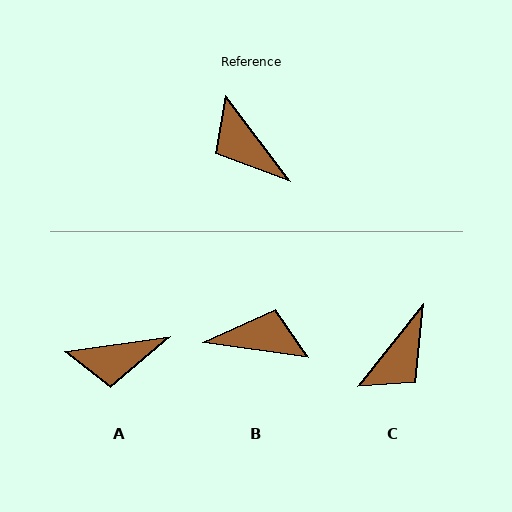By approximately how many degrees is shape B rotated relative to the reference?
Approximately 135 degrees clockwise.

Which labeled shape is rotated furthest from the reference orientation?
B, about 135 degrees away.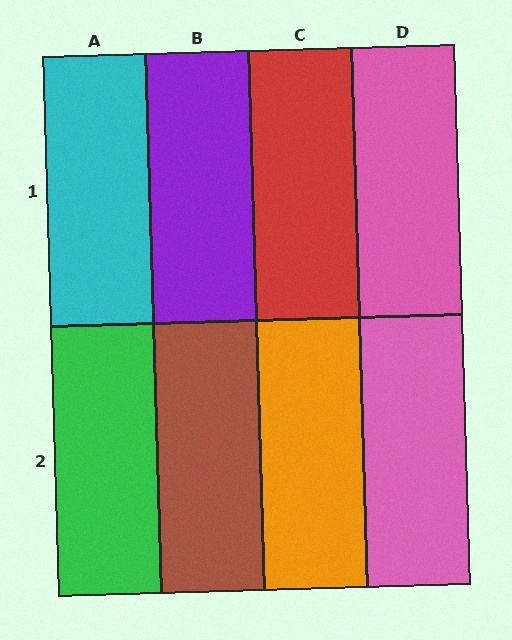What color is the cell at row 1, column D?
Pink.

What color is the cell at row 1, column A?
Cyan.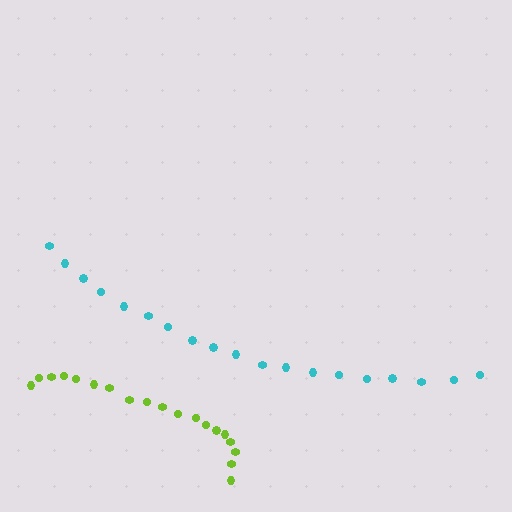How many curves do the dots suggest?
There are 2 distinct paths.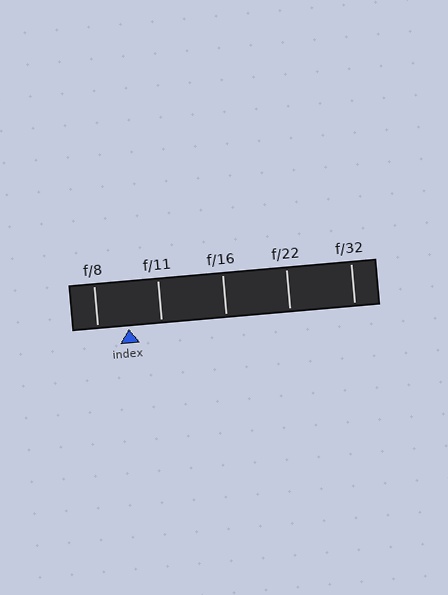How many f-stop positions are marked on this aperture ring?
There are 5 f-stop positions marked.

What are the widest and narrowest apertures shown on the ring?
The widest aperture shown is f/8 and the narrowest is f/32.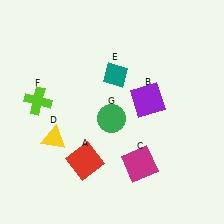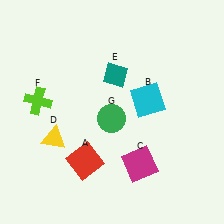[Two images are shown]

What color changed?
The square (B) changed from purple in Image 1 to cyan in Image 2.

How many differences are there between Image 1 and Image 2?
There is 1 difference between the two images.